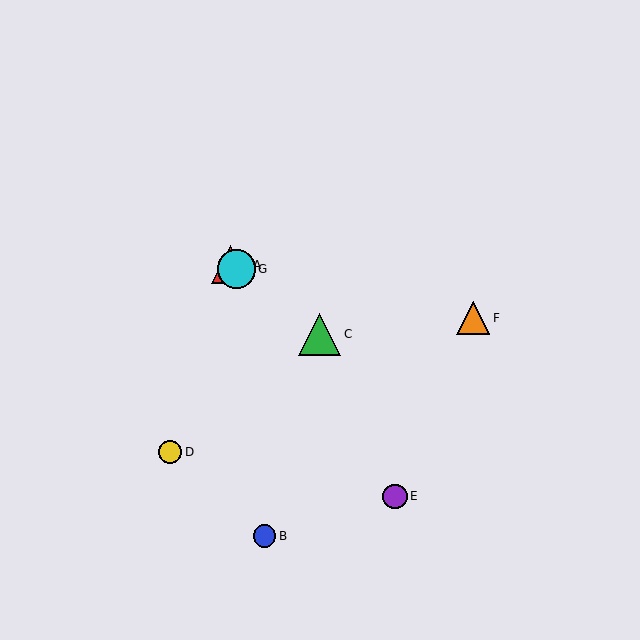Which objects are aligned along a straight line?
Objects A, C, G are aligned along a straight line.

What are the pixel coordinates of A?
Object A is at (231, 265).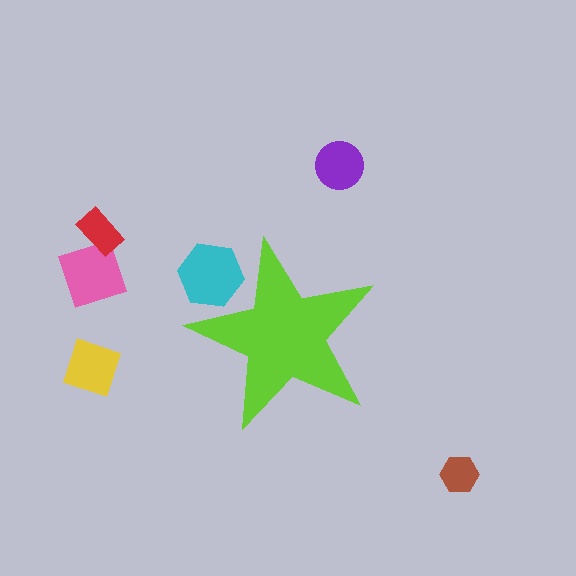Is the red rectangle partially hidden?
No, the red rectangle is fully visible.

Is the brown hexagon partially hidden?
No, the brown hexagon is fully visible.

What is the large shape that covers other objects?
A lime star.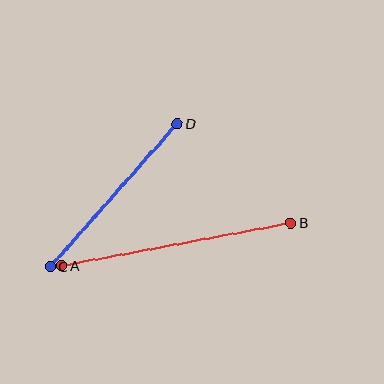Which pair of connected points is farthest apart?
Points A and B are farthest apart.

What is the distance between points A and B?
The distance is approximately 233 pixels.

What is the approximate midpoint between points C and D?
The midpoint is at approximately (114, 195) pixels.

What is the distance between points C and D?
The distance is approximately 191 pixels.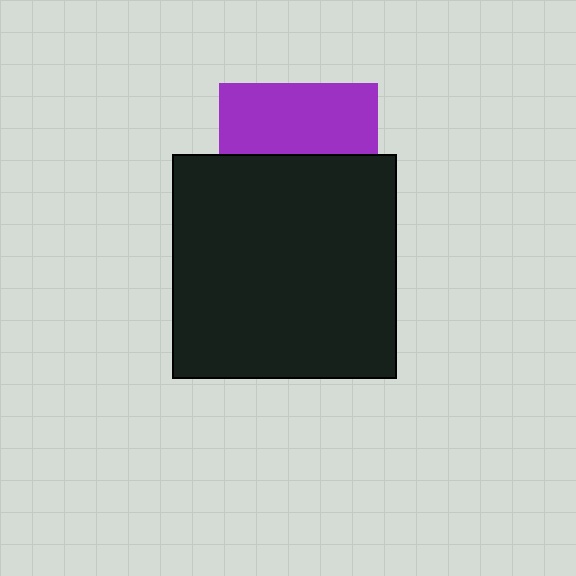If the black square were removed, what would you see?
You would see the complete purple square.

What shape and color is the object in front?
The object in front is a black square.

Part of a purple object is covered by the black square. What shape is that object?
It is a square.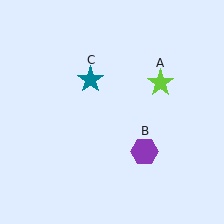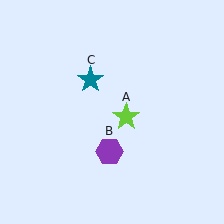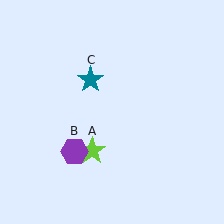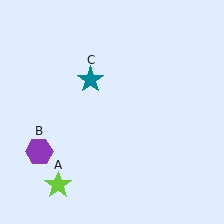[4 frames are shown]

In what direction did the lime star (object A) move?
The lime star (object A) moved down and to the left.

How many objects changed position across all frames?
2 objects changed position: lime star (object A), purple hexagon (object B).